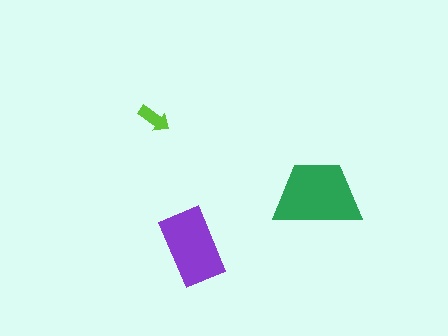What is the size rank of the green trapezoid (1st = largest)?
1st.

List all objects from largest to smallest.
The green trapezoid, the purple rectangle, the lime arrow.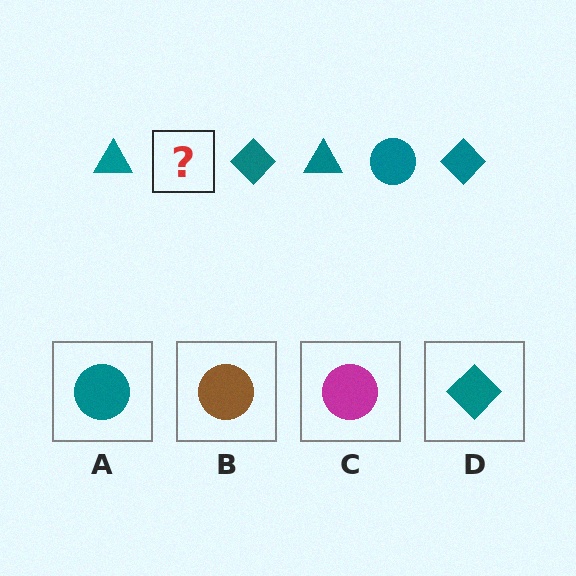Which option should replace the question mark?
Option A.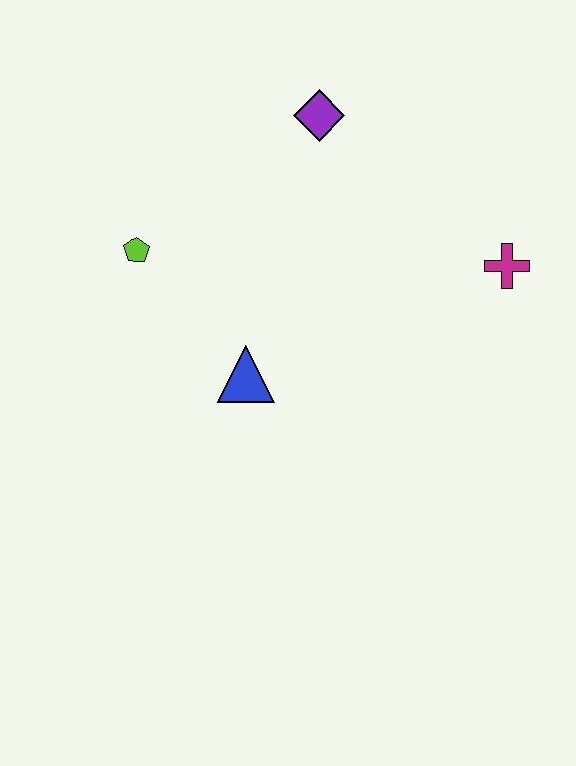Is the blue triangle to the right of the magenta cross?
No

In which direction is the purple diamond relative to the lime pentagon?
The purple diamond is to the right of the lime pentagon.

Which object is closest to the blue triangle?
The lime pentagon is closest to the blue triangle.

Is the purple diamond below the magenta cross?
No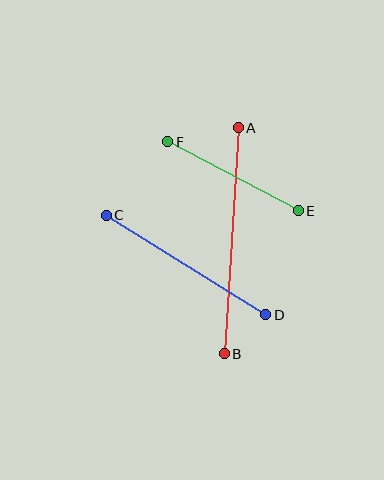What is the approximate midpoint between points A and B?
The midpoint is at approximately (231, 241) pixels.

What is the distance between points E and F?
The distance is approximately 148 pixels.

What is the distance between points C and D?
The distance is approximately 188 pixels.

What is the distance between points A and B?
The distance is approximately 226 pixels.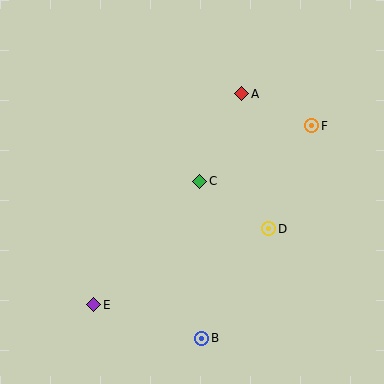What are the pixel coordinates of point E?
Point E is at (94, 305).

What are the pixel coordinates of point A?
Point A is at (242, 94).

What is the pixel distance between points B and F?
The distance between B and F is 239 pixels.